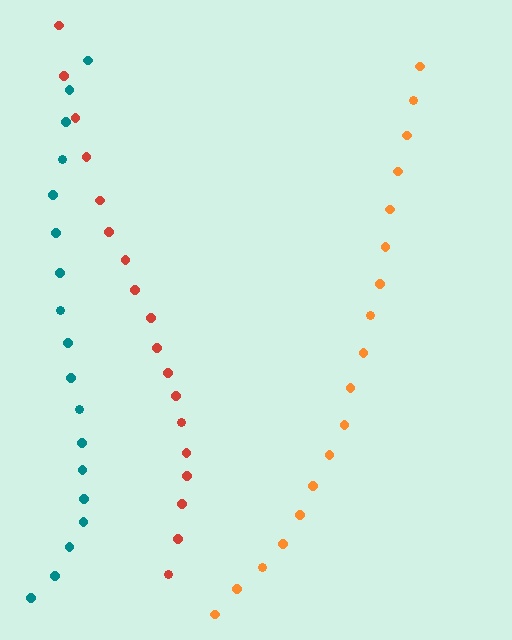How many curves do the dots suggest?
There are 3 distinct paths.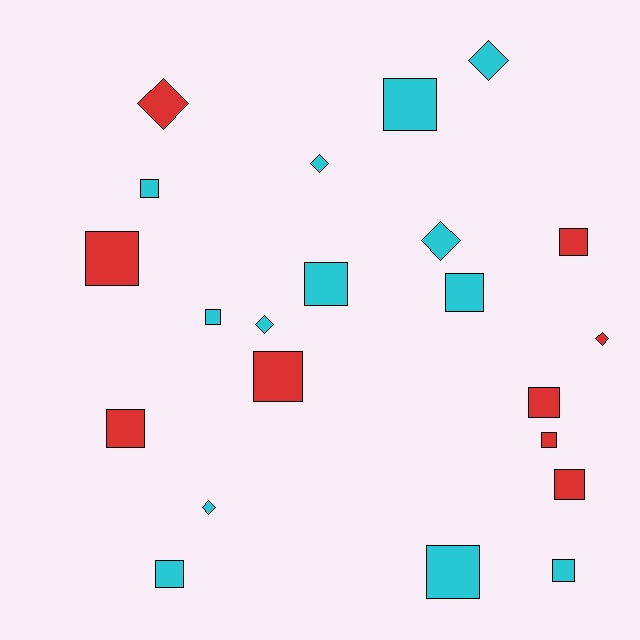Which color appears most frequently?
Cyan, with 13 objects.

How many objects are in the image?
There are 22 objects.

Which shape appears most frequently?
Square, with 15 objects.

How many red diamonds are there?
There are 2 red diamonds.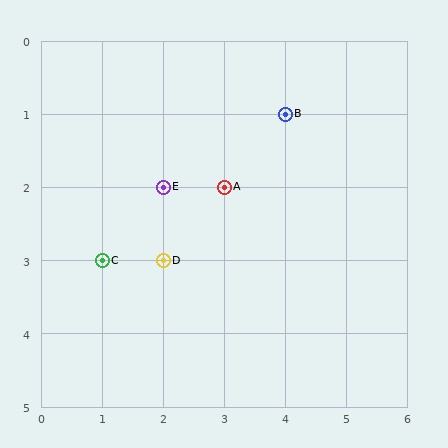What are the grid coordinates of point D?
Point D is at grid coordinates (2, 3).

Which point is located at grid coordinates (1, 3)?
Point C is at (1, 3).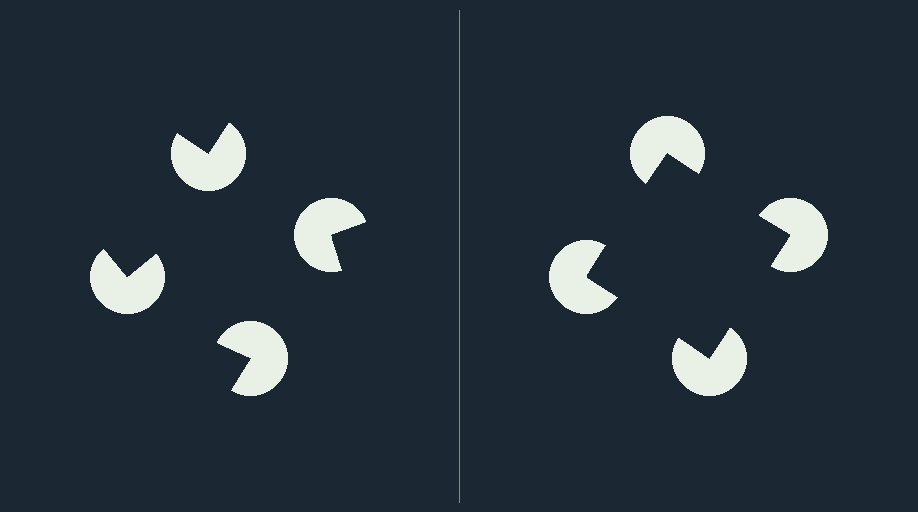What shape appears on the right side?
An illusory square.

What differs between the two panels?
The pac-man discs are positioned identically on both sides; only the wedge orientations differ. On the right they align to a square; on the left they are misaligned.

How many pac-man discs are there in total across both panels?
8 — 4 on each side.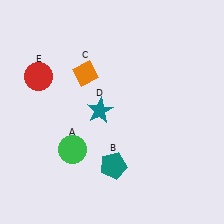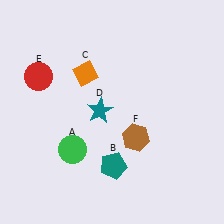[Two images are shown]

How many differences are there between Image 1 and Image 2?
There is 1 difference between the two images.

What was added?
A brown hexagon (F) was added in Image 2.